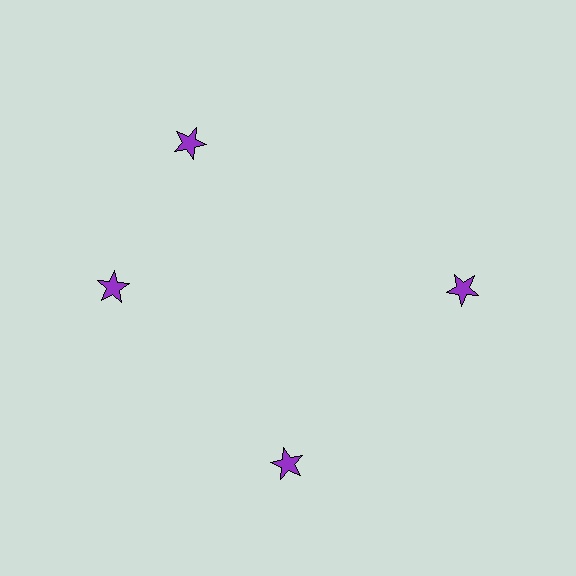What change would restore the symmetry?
The symmetry would be restored by rotating it back into even spacing with its neighbors so that all 4 stars sit at equal angles and equal distance from the center.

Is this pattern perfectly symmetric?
No. The 4 purple stars are arranged in a ring, but one element near the 12 o'clock position is rotated out of alignment along the ring, breaking the 4-fold rotational symmetry.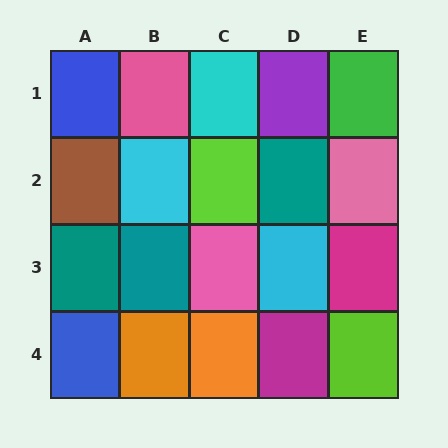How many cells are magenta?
2 cells are magenta.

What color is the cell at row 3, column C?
Pink.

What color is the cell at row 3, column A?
Teal.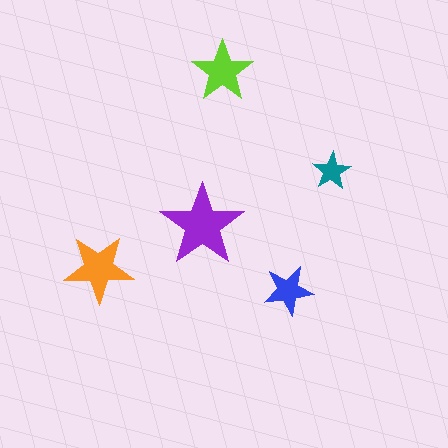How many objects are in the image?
There are 5 objects in the image.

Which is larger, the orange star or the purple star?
The purple one.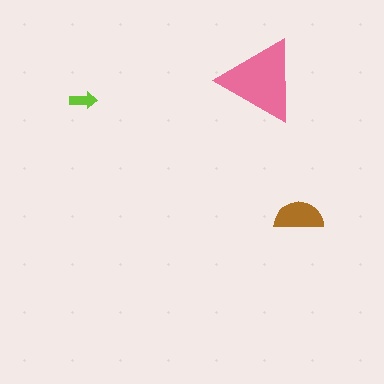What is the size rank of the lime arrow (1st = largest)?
3rd.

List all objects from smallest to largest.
The lime arrow, the brown semicircle, the pink triangle.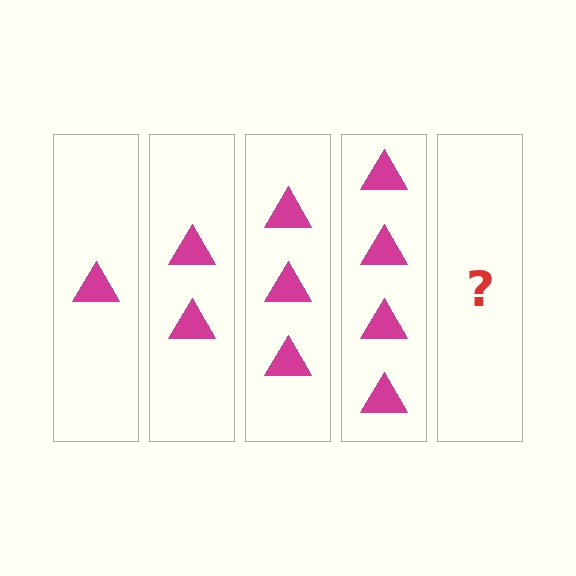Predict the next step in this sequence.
The next step is 5 triangles.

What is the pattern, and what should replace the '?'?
The pattern is that each step adds one more triangle. The '?' should be 5 triangles.